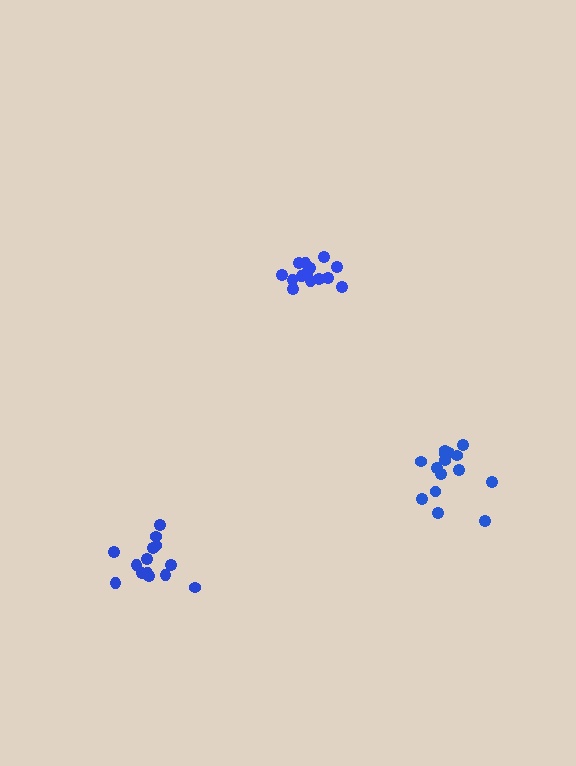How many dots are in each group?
Group 1: 15 dots, Group 2: 14 dots, Group 3: 14 dots (43 total).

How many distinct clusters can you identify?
There are 3 distinct clusters.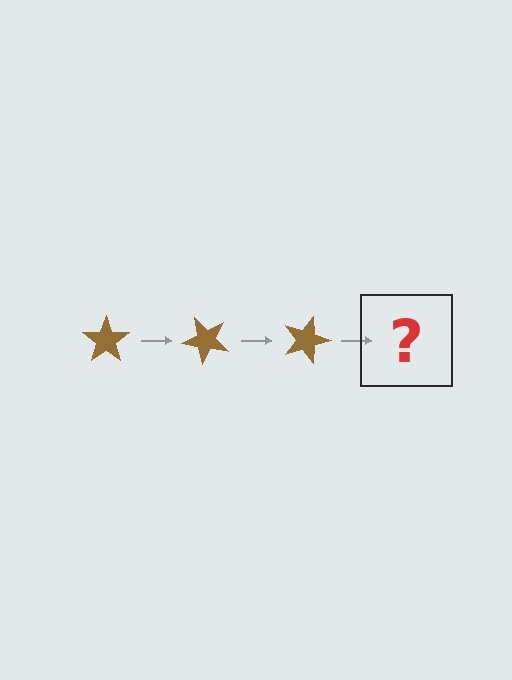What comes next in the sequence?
The next element should be a brown star rotated 135 degrees.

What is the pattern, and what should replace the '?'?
The pattern is that the star rotates 45 degrees each step. The '?' should be a brown star rotated 135 degrees.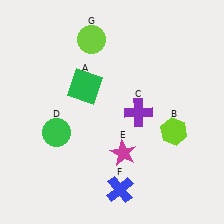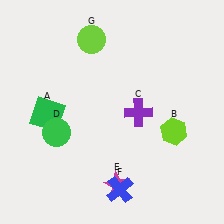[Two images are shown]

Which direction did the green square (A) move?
The green square (A) moved left.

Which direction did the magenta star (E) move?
The magenta star (E) moved down.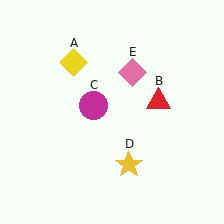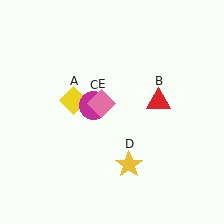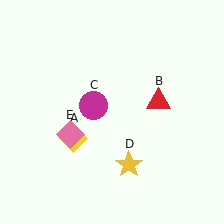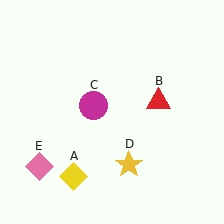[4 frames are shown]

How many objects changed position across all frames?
2 objects changed position: yellow diamond (object A), pink diamond (object E).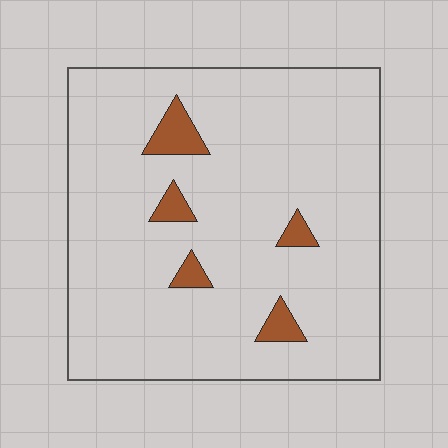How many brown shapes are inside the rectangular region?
5.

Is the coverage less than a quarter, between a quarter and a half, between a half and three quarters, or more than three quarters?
Less than a quarter.